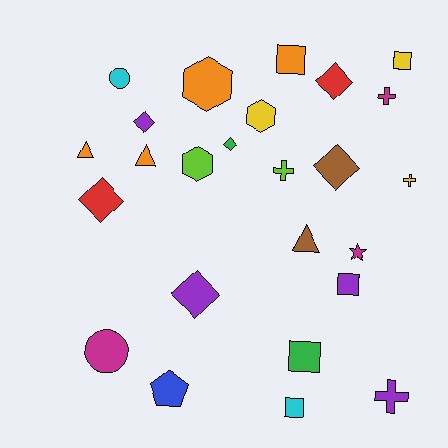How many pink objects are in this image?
There are no pink objects.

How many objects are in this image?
There are 25 objects.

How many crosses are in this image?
There are 4 crosses.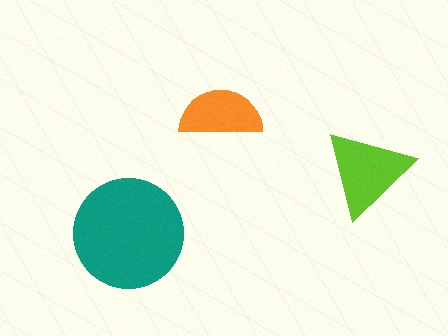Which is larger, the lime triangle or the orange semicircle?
The lime triangle.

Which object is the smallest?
The orange semicircle.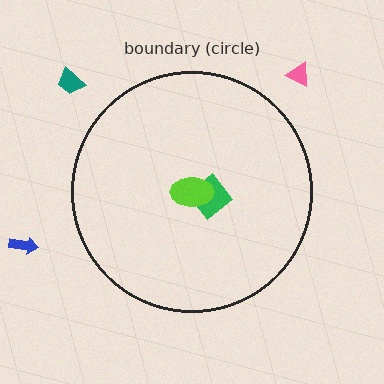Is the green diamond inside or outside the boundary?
Inside.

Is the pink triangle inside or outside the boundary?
Outside.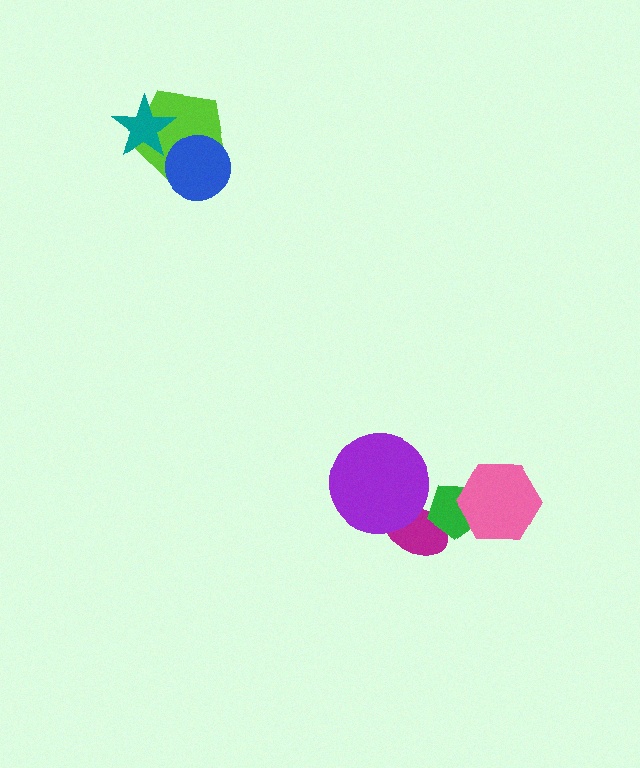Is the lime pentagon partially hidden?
Yes, it is partially covered by another shape.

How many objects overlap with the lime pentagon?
2 objects overlap with the lime pentagon.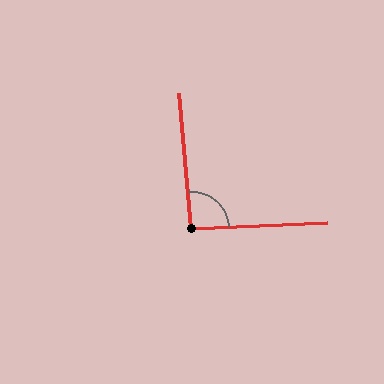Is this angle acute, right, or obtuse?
It is approximately a right angle.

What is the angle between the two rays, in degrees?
Approximately 93 degrees.